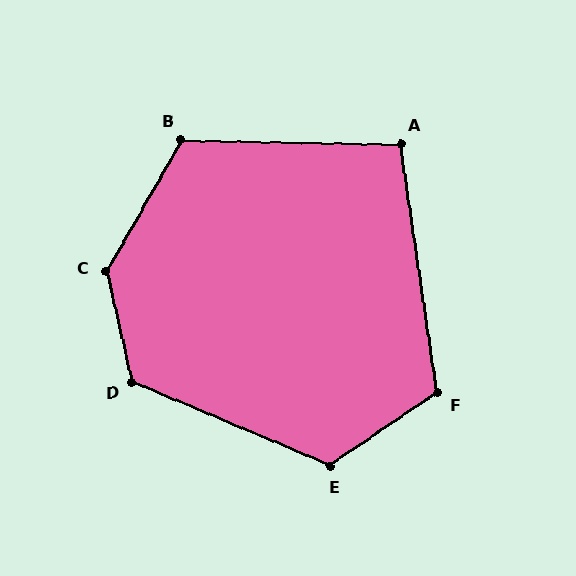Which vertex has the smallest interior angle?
A, at approximately 100 degrees.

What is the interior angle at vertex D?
Approximately 126 degrees (obtuse).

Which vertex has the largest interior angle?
C, at approximately 137 degrees.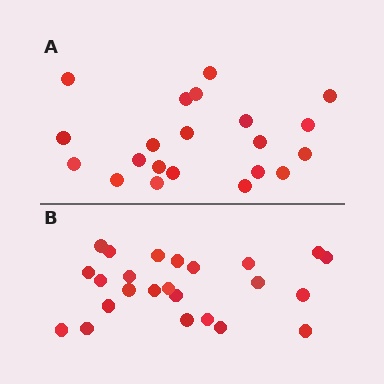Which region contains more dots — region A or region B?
Region B (the bottom region) has more dots.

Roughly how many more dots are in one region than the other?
Region B has just a few more — roughly 2 or 3 more dots than region A.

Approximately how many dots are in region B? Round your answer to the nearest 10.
About 20 dots. (The exact count is 24, which rounds to 20.)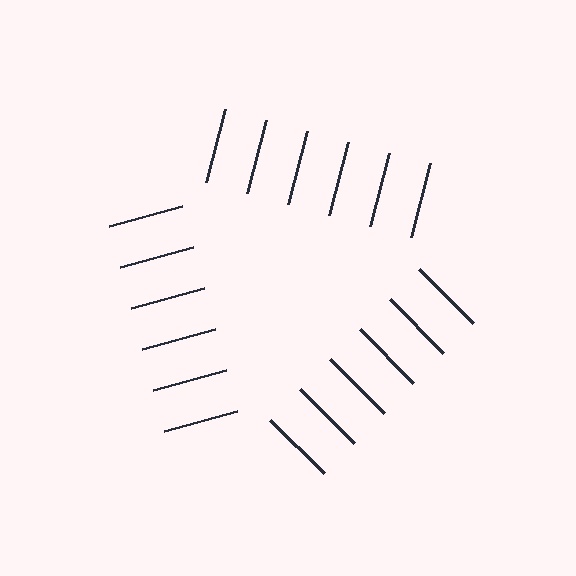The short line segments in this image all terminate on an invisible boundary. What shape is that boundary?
An illusory triangle — the line segments terminate on its edges but no continuous stroke is drawn.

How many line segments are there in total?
18 — 6 along each of the 3 edges.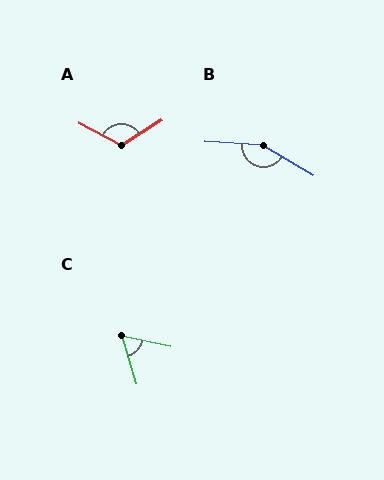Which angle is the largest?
B, at approximately 153 degrees.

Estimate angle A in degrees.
Approximately 120 degrees.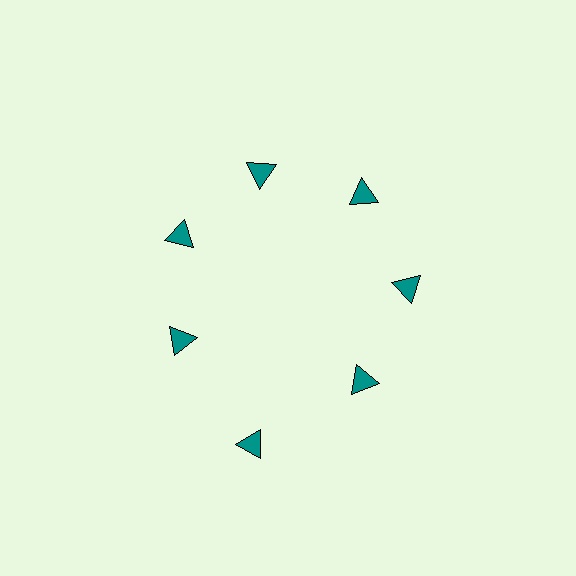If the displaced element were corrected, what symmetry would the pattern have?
It would have 7-fold rotational symmetry — the pattern would map onto itself every 51 degrees.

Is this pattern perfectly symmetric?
No. The 7 teal triangles are arranged in a ring, but one element near the 6 o'clock position is pushed outward from the center, breaking the 7-fold rotational symmetry.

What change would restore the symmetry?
The symmetry would be restored by moving it inward, back onto the ring so that all 7 triangles sit at equal angles and equal distance from the center.